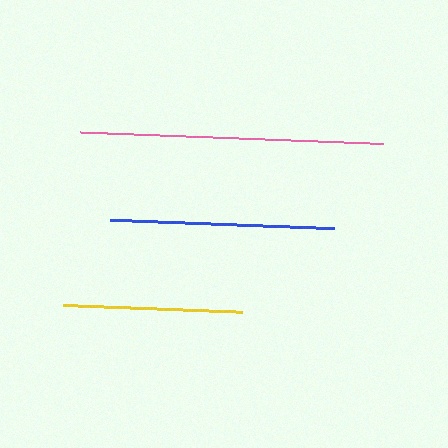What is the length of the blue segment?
The blue segment is approximately 223 pixels long.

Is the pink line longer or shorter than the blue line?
The pink line is longer than the blue line.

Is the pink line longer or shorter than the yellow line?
The pink line is longer than the yellow line.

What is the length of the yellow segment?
The yellow segment is approximately 178 pixels long.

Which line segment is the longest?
The pink line is the longest at approximately 303 pixels.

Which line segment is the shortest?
The yellow line is the shortest at approximately 178 pixels.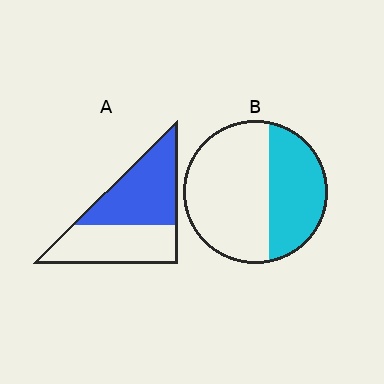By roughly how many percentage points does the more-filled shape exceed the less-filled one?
By roughly 15 percentage points (A over B).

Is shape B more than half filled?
No.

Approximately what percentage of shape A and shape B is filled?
A is approximately 55% and B is approximately 40%.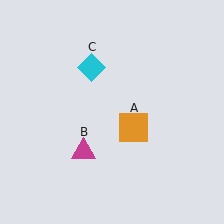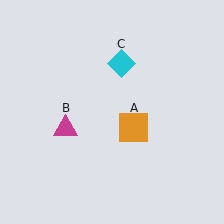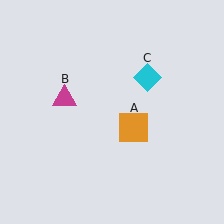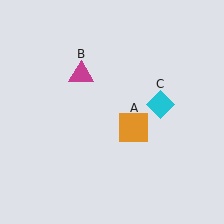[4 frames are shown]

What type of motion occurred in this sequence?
The magenta triangle (object B), cyan diamond (object C) rotated clockwise around the center of the scene.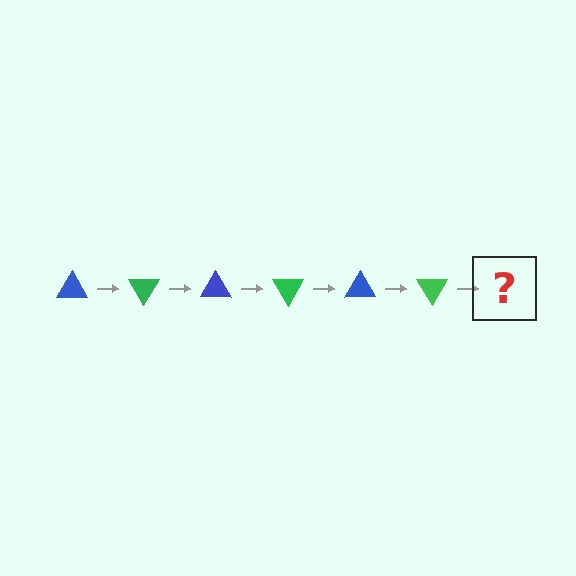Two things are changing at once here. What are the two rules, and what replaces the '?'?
The two rules are that it rotates 60 degrees each step and the color cycles through blue and green. The '?' should be a blue triangle, rotated 360 degrees from the start.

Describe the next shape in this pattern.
It should be a blue triangle, rotated 360 degrees from the start.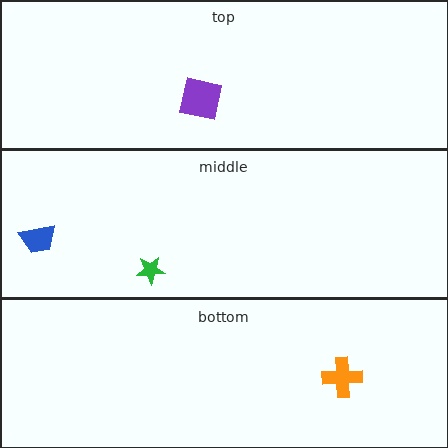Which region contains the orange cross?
The bottom region.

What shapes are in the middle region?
The blue trapezoid, the green star.